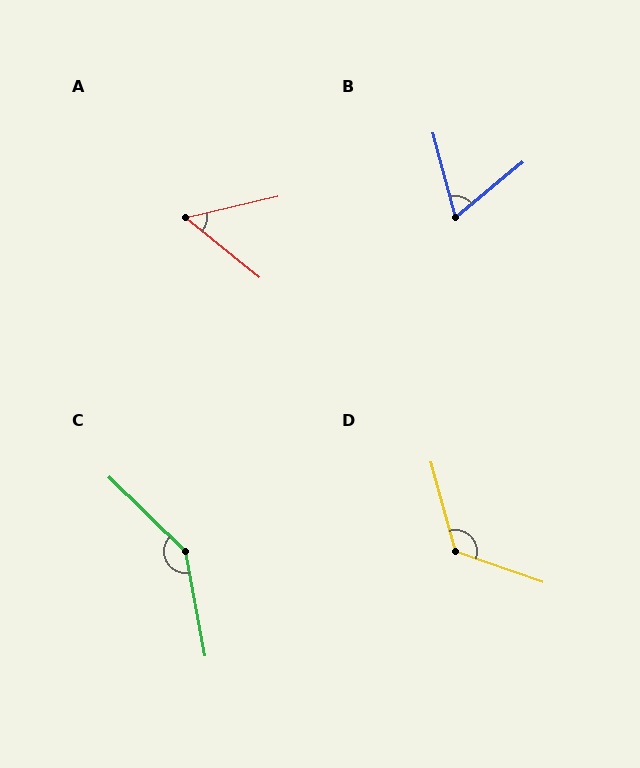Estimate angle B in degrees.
Approximately 66 degrees.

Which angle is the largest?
C, at approximately 145 degrees.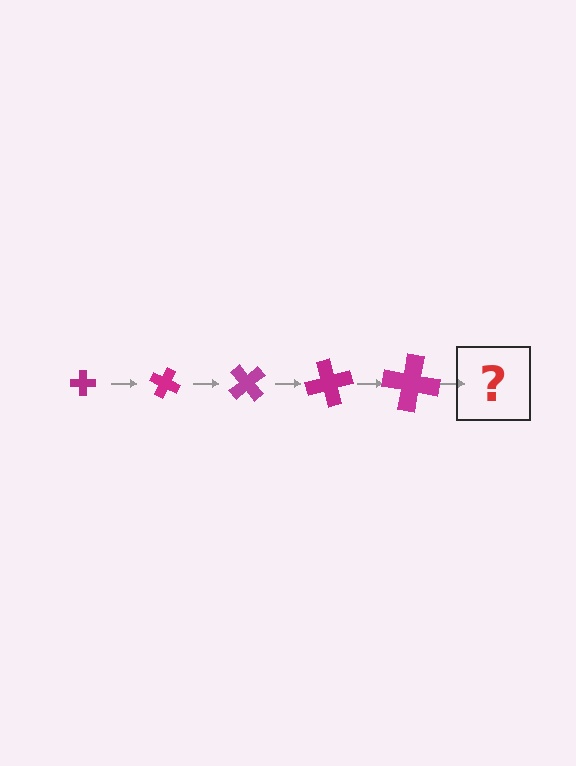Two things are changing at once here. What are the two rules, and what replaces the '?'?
The two rules are that the cross grows larger each step and it rotates 25 degrees each step. The '?' should be a cross, larger than the previous one and rotated 125 degrees from the start.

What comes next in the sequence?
The next element should be a cross, larger than the previous one and rotated 125 degrees from the start.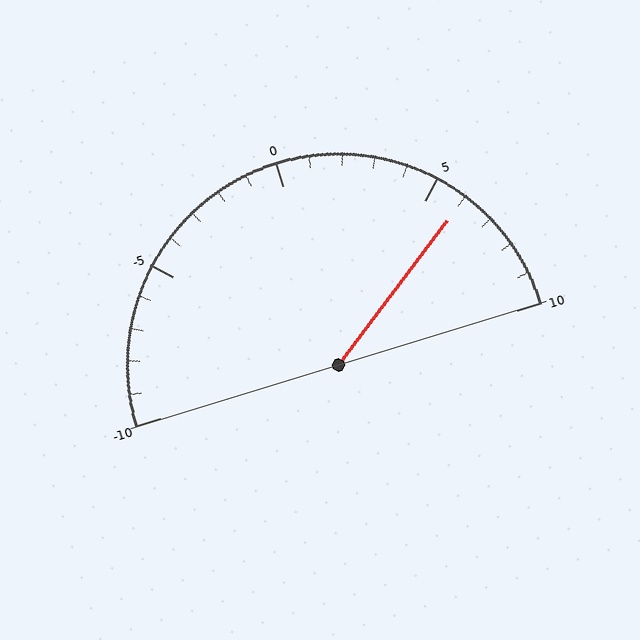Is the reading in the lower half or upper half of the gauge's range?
The reading is in the upper half of the range (-10 to 10).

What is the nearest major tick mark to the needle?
The nearest major tick mark is 5.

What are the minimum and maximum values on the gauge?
The gauge ranges from -10 to 10.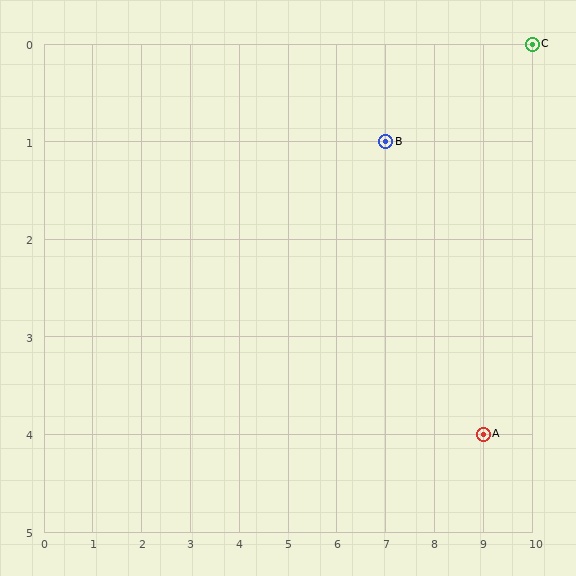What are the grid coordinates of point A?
Point A is at grid coordinates (9, 4).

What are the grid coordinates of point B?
Point B is at grid coordinates (7, 1).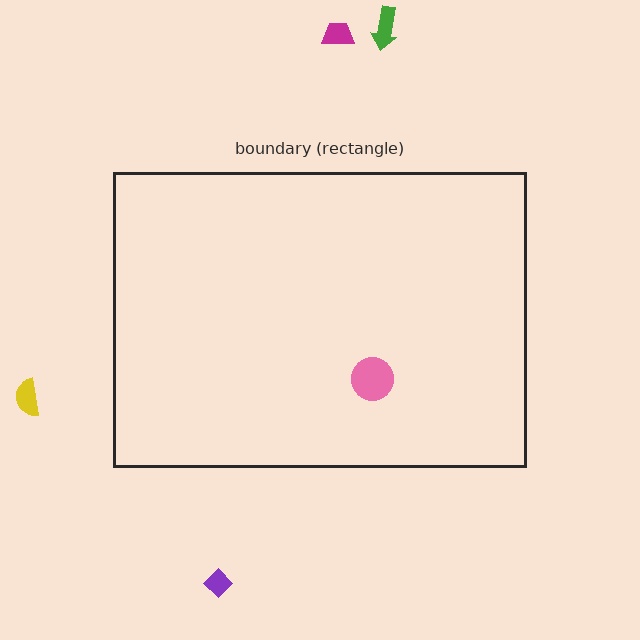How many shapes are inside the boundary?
1 inside, 4 outside.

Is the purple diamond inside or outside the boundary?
Outside.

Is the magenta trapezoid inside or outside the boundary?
Outside.